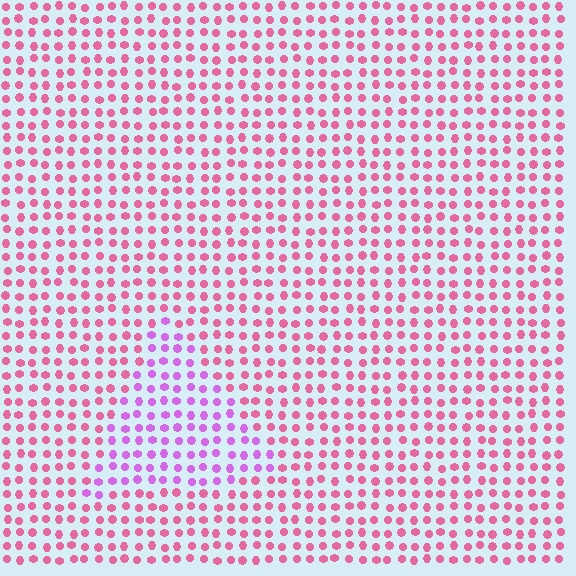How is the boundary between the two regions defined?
The boundary is defined purely by a slight shift in hue (about 41 degrees). Spacing, size, and orientation are identical on both sides.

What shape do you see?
I see a triangle.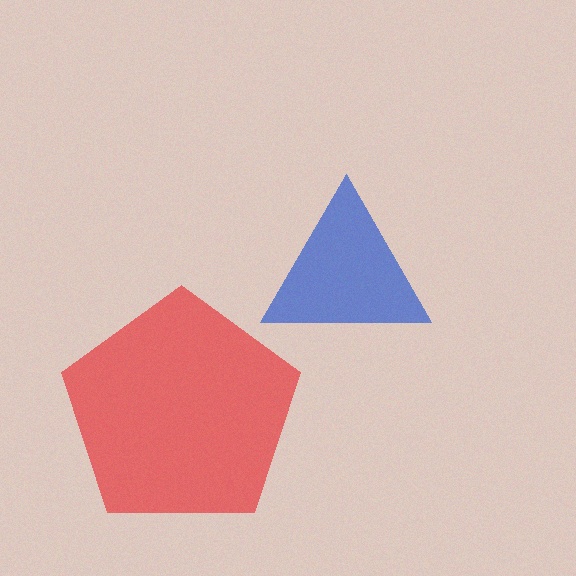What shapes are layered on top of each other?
The layered shapes are: a blue triangle, a red pentagon.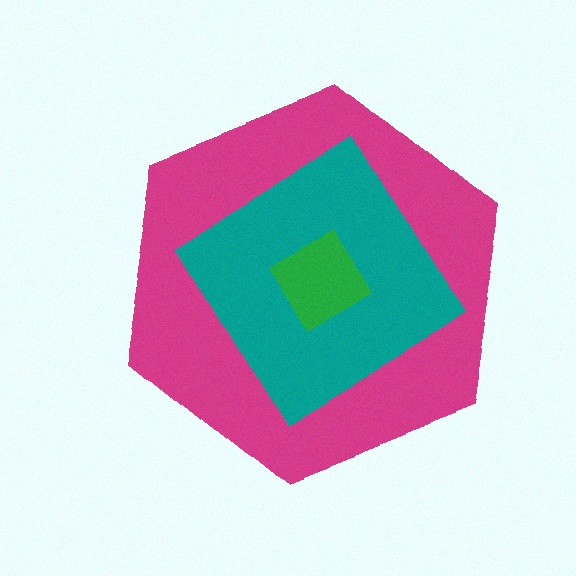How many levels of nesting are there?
3.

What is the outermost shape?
The magenta hexagon.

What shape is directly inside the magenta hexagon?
The teal diamond.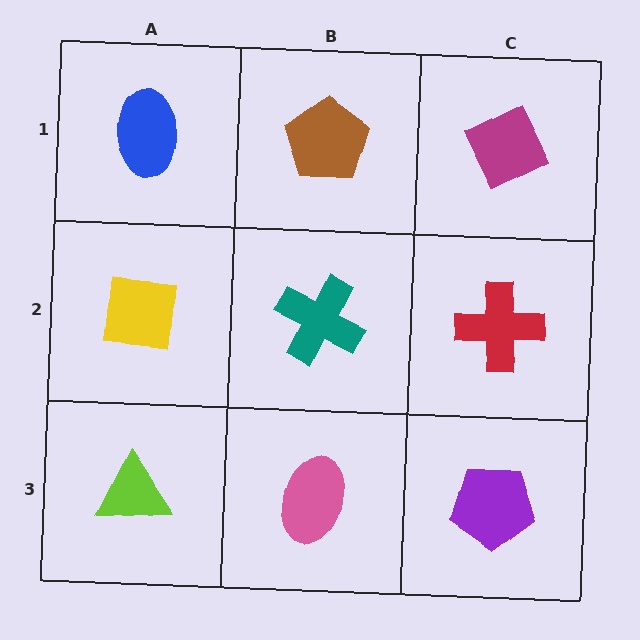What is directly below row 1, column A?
A yellow square.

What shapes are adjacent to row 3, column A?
A yellow square (row 2, column A), a pink ellipse (row 3, column B).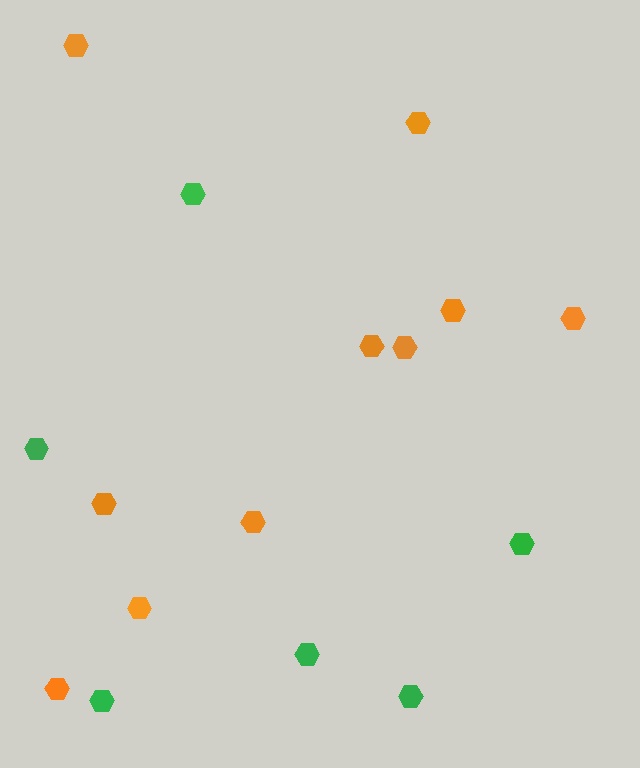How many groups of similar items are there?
There are 2 groups: one group of orange hexagons (10) and one group of green hexagons (6).